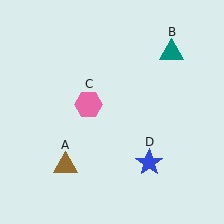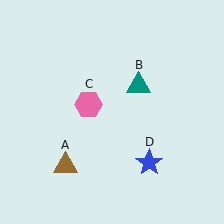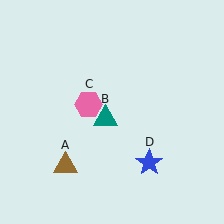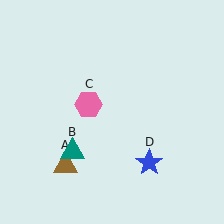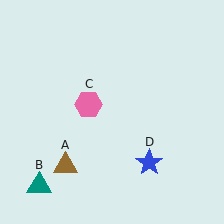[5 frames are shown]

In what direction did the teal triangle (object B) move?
The teal triangle (object B) moved down and to the left.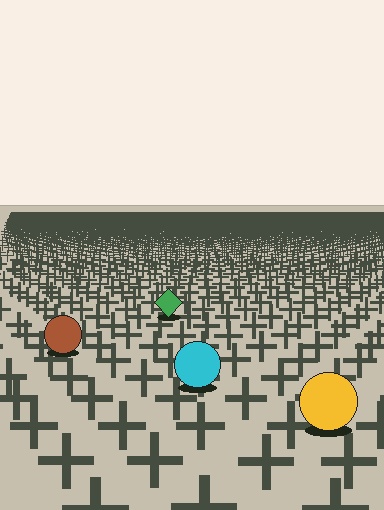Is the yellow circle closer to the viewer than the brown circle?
Yes. The yellow circle is closer — you can tell from the texture gradient: the ground texture is coarser near it.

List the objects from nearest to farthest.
From nearest to farthest: the yellow circle, the cyan circle, the brown circle, the green diamond.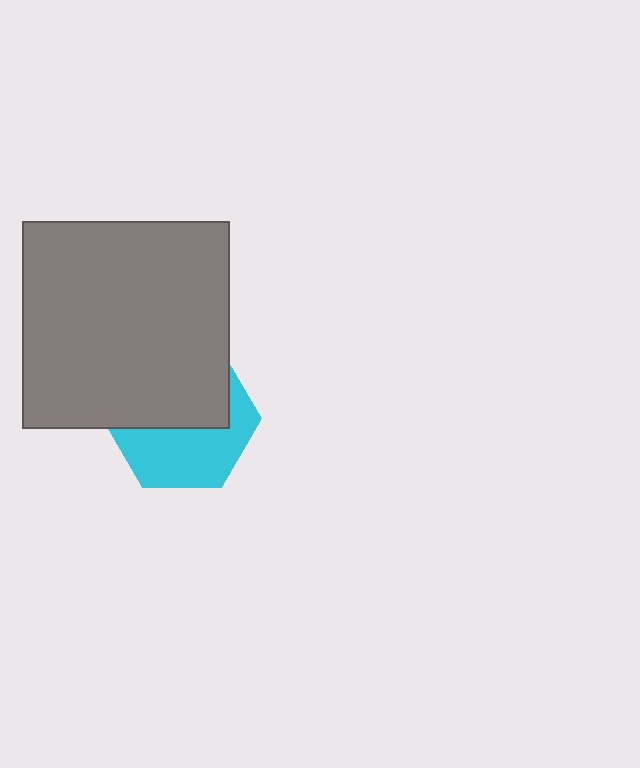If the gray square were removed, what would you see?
You would see the complete cyan hexagon.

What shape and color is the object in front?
The object in front is a gray square.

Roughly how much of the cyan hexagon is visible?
About half of it is visible (roughly 47%).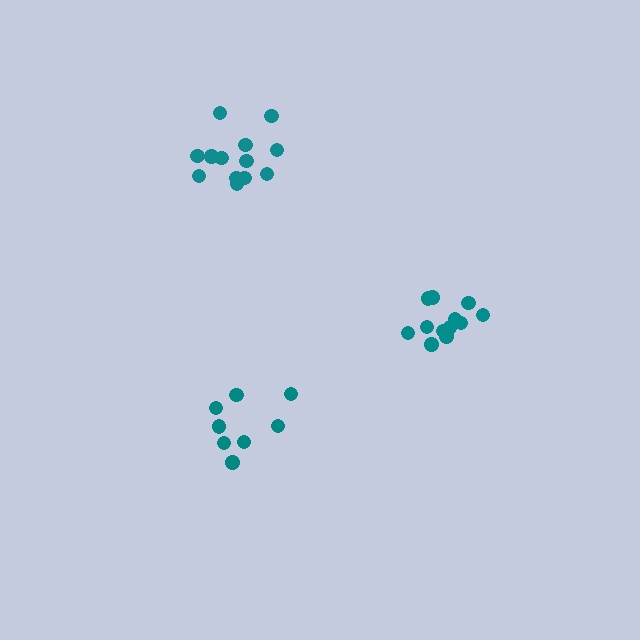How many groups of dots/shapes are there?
There are 3 groups.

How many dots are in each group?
Group 1: 13 dots, Group 2: 12 dots, Group 3: 8 dots (33 total).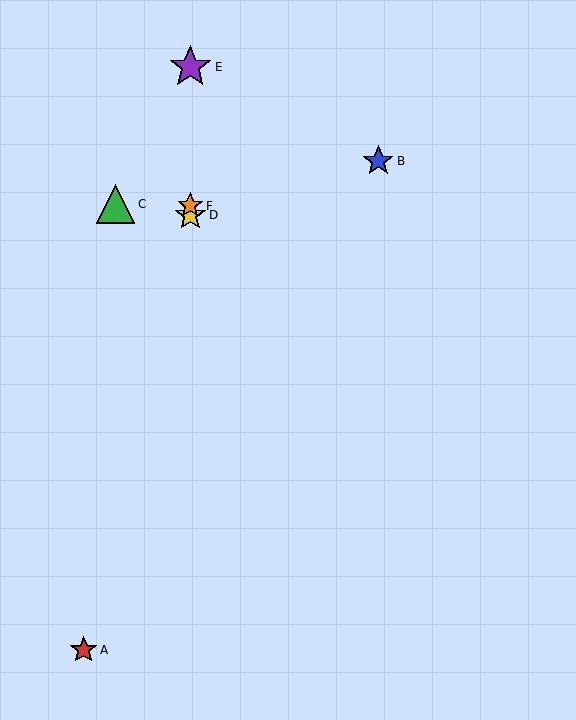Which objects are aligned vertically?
Objects D, E, F are aligned vertically.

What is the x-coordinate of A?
Object A is at x≈84.